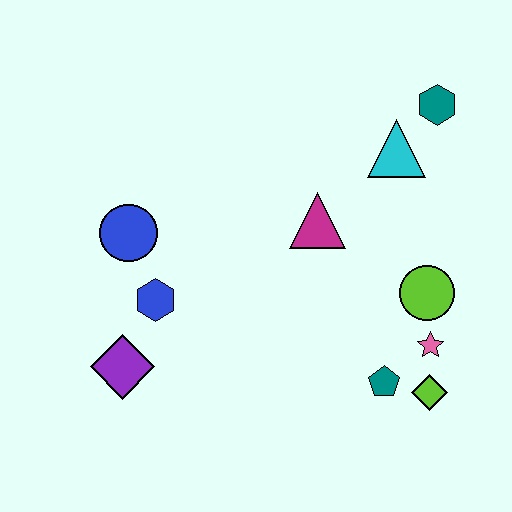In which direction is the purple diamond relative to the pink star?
The purple diamond is to the left of the pink star.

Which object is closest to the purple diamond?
The blue hexagon is closest to the purple diamond.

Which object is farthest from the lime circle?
The purple diamond is farthest from the lime circle.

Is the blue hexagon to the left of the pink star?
Yes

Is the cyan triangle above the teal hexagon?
No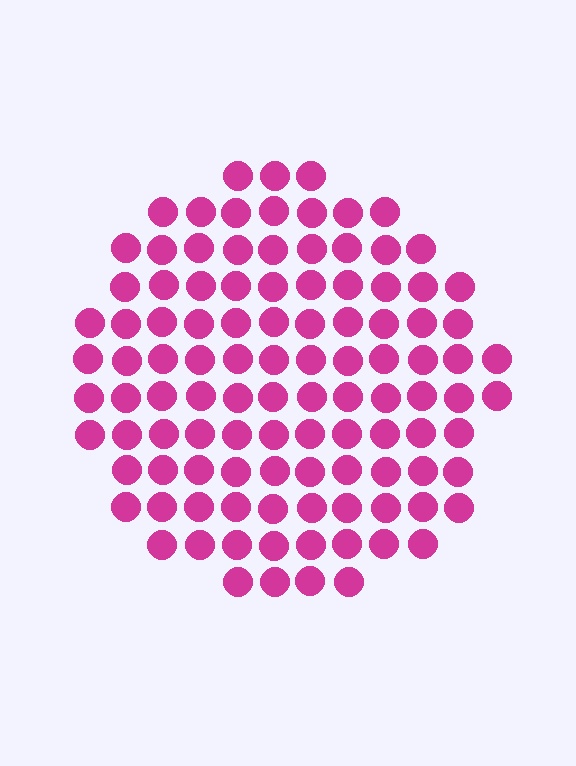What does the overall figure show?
The overall figure shows a circle.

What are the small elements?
The small elements are circles.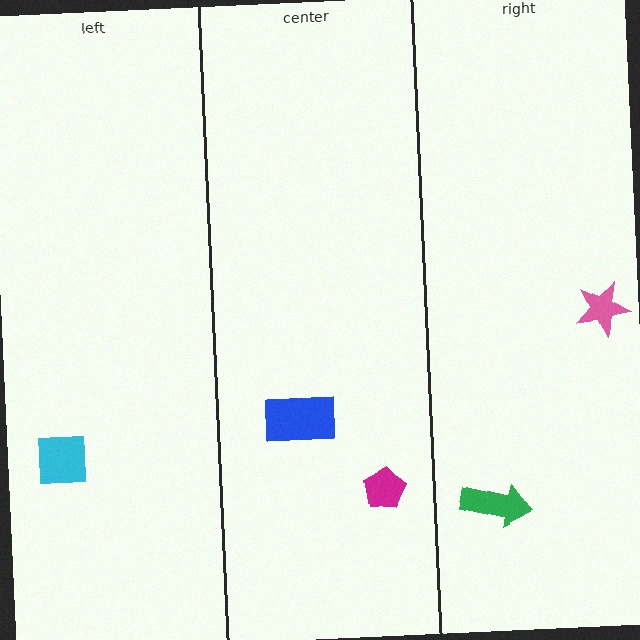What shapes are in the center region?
The blue rectangle, the magenta pentagon.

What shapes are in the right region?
The pink star, the green arrow.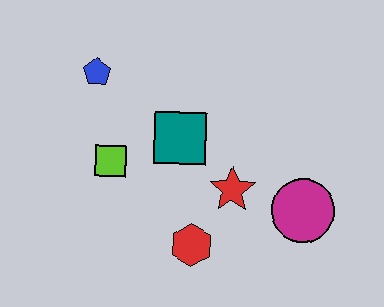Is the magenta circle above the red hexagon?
Yes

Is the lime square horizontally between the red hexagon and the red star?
No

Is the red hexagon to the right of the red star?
No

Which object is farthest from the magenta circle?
The blue pentagon is farthest from the magenta circle.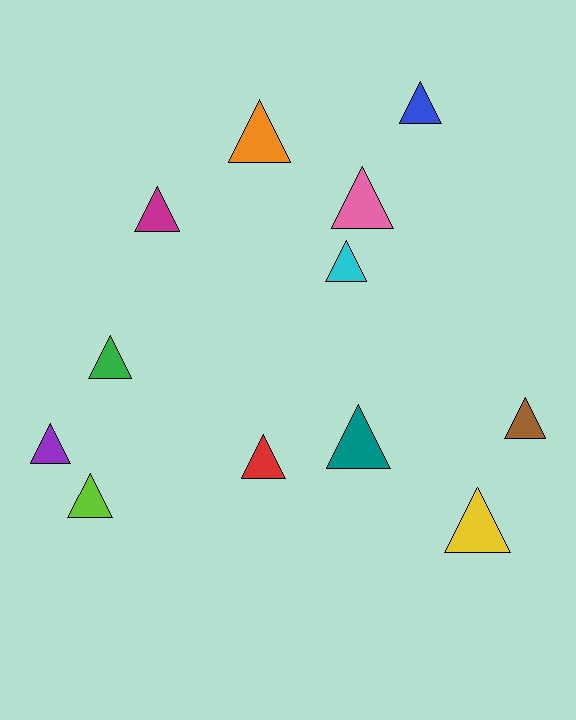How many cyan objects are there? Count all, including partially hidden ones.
There is 1 cyan object.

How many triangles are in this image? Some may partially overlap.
There are 12 triangles.